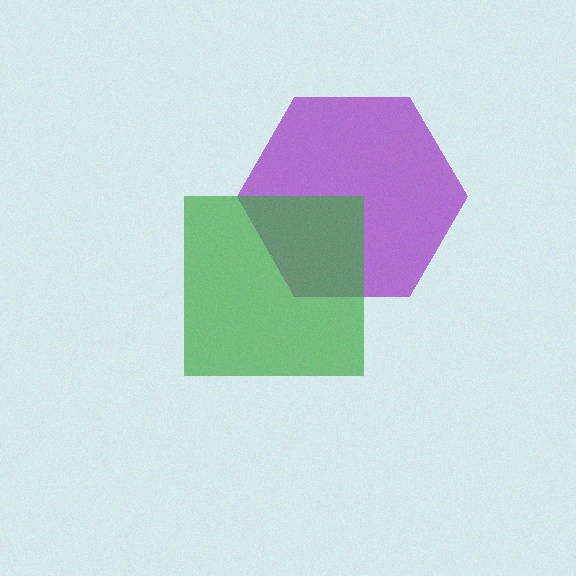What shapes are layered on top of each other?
The layered shapes are: a purple hexagon, a green square.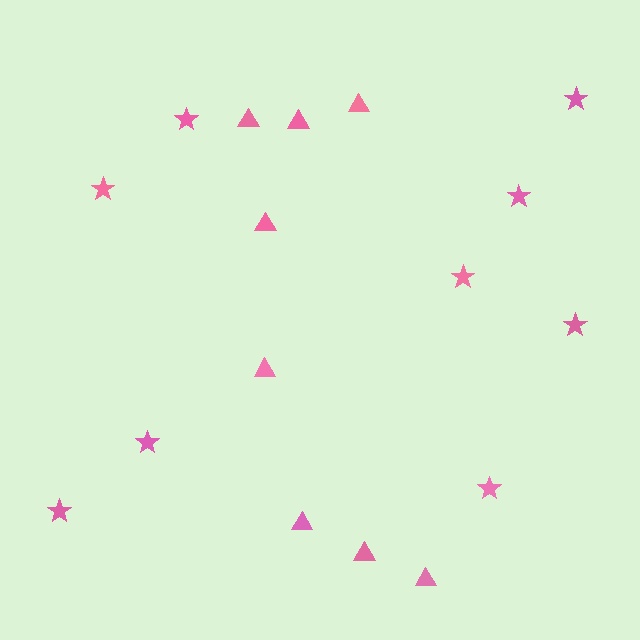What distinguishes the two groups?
There are 2 groups: one group of triangles (8) and one group of stars (9).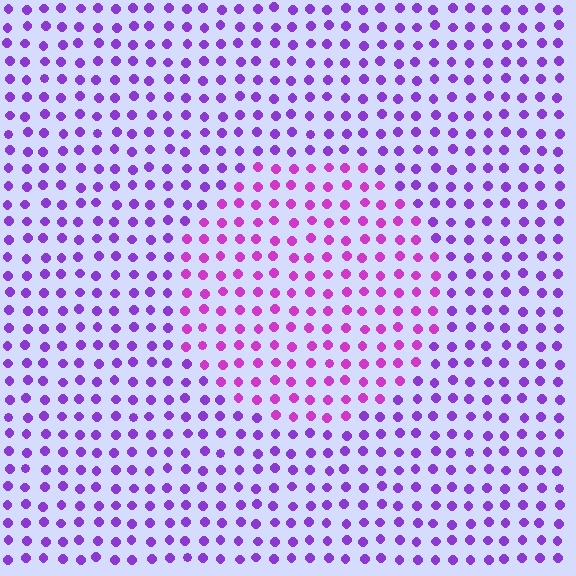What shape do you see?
I see a circle.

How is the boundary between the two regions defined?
The boundary is defined purely by a slight shift in hue (about 30 degrees). Spacing, size, and orientation are identical on both sides.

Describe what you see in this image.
The image is filled with small purple elements in a uniform arrangement. A circle-shaped region is visible where the elements are tinted to a slightly different hue, forming a subtle color boundary.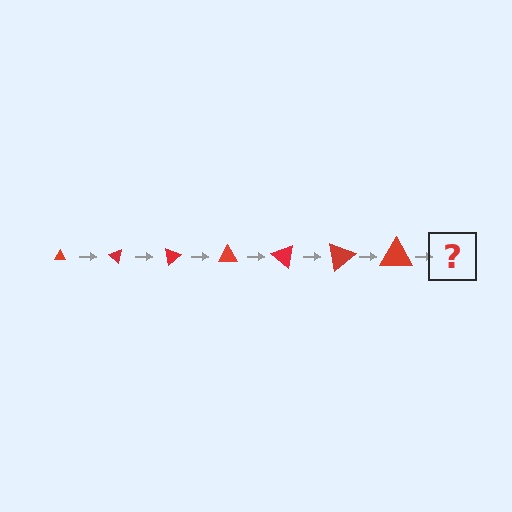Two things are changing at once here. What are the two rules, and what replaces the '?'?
The two rules are that the triangle grows larger each step and it rotates 40 degrees each step. The '?' should be a triangle, larger than the previous one and rotated 280 degrees from the start.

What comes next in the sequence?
The next element should be a triangle, larger than the previous one and rotated 280 degrees from the start.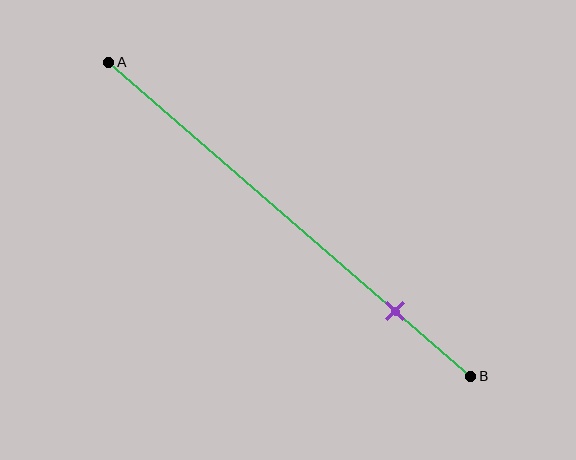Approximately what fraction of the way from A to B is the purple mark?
The purple mark is approximately 80% of the way from A to B.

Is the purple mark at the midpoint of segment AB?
No, the mark is at about 80% from A, not at the 50% midpoint.